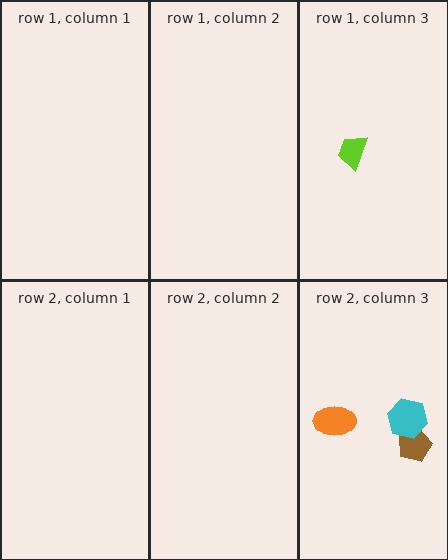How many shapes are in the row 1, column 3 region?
1.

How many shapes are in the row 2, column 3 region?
3.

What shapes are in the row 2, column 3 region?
The brown pentagon, the orange ellipse, the cyan hexagon.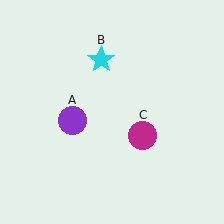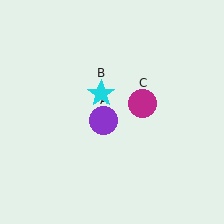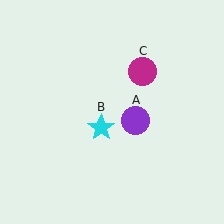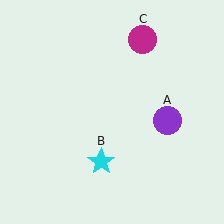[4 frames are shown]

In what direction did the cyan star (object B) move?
The cyan star (object B) moved down.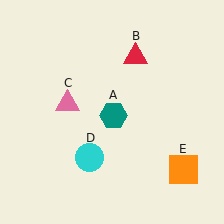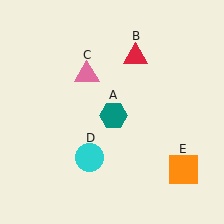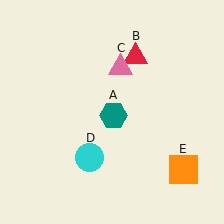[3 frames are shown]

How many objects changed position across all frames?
1 object changed position: pink triangle (object C).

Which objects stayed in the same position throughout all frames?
Teal hexagon (object A) and red triangle (object B) and cyan circle (object D) and orange square (object E) remained stationary.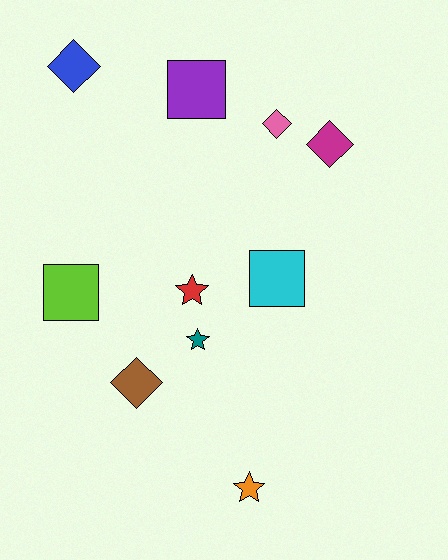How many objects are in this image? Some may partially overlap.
There are 10 objects.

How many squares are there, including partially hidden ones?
There are 3 squares.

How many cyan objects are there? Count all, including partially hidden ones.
There is 1 cyan object.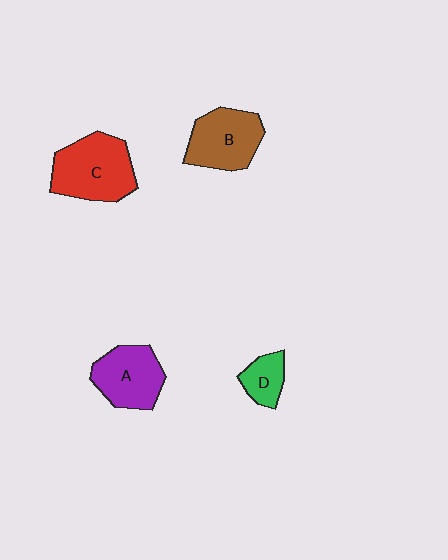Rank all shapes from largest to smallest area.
From largest to smallest: C (red), B (brown), A (purple), D (green).